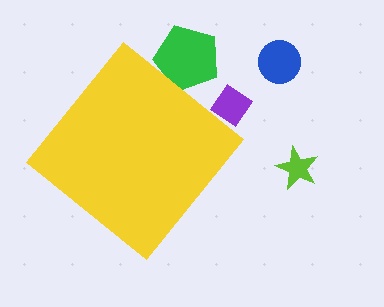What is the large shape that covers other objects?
A yellow diamond.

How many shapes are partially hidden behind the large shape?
2 shapes are partially hidden.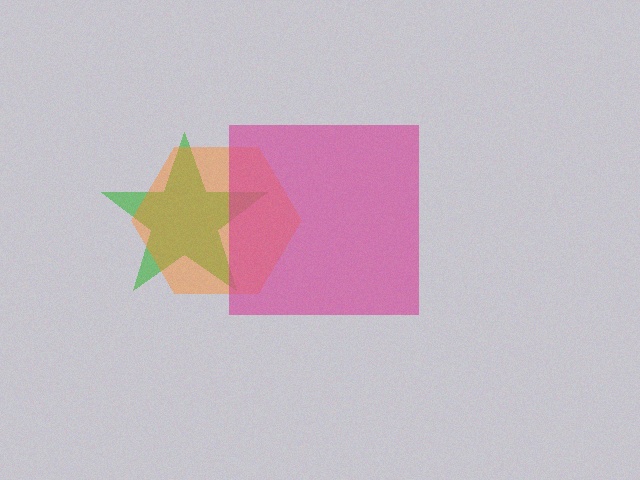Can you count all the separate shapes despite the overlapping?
Yes, there are 3 separate shapes.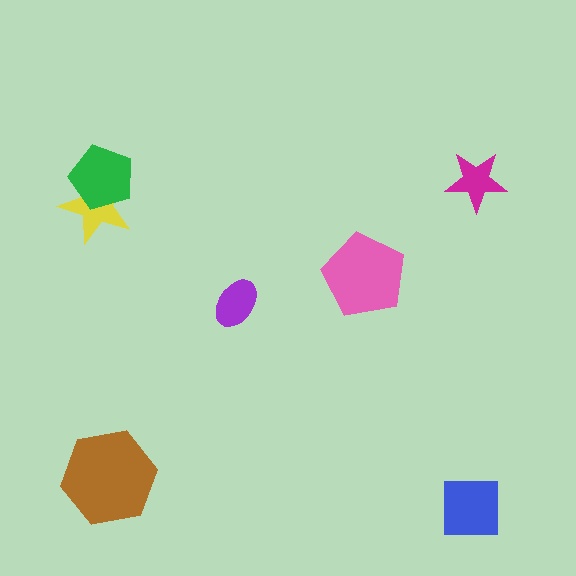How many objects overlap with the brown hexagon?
0 objects overlap with the brown hexagon.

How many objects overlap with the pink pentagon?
0 objects overlap with the pink pentagon.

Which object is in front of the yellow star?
The green pentagon is in front of the yellow star.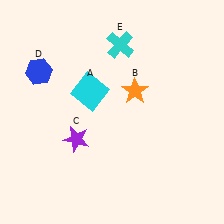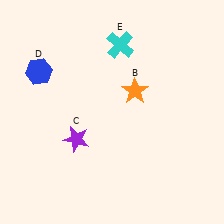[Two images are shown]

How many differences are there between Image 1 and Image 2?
There is 1 difference between the two images.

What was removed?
The cyan square (A) was removed in Image 2.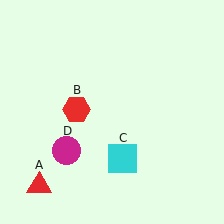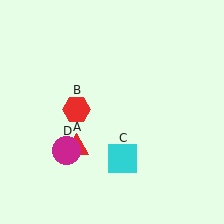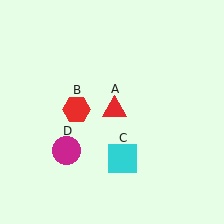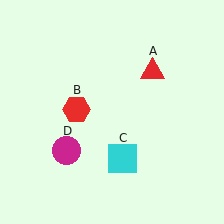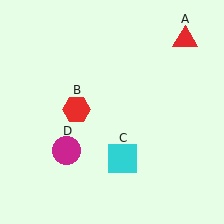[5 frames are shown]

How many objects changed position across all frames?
1 object changed position: red triangle (object A).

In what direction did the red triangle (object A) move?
The red triangle (object A) moved up and to the right.